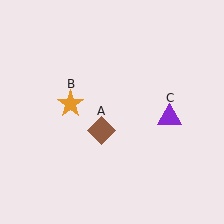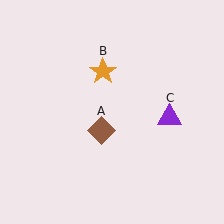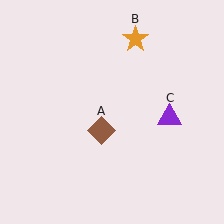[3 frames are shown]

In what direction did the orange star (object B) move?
The orange star (object B) moved up and to the right.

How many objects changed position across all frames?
1 object changed position: orange star (object B).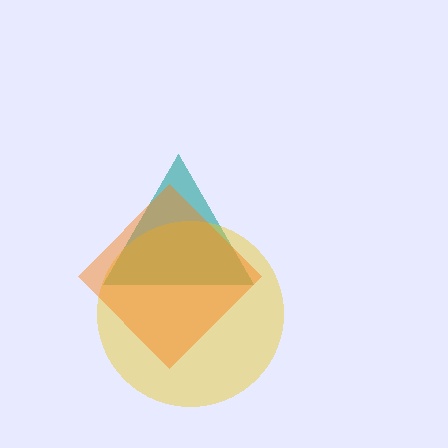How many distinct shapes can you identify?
There are 3 distinct shapes: a teal triangle, a yellow circle, an orange diamond.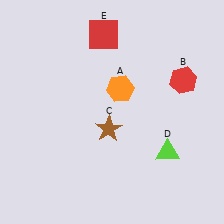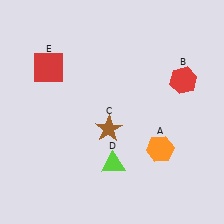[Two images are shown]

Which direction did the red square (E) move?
The red square (E) moved left.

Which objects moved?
The objects that moved are: the orange hexagon (A), the lime triangle (D), the red square (E).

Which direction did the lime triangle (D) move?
The lime triangle (D) moved left.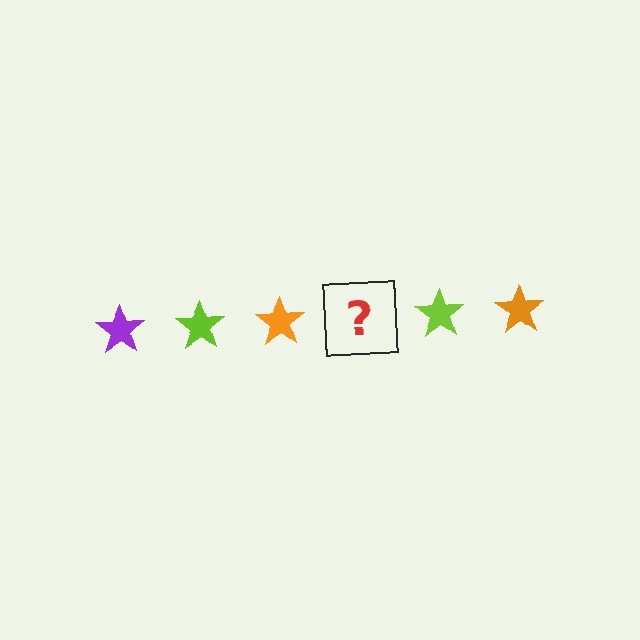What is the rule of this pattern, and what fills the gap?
The rule is that the pattern cycles through purple, lime, orange stars. The gap should be filled with a purple star.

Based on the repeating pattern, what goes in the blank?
The blank should be a purple star.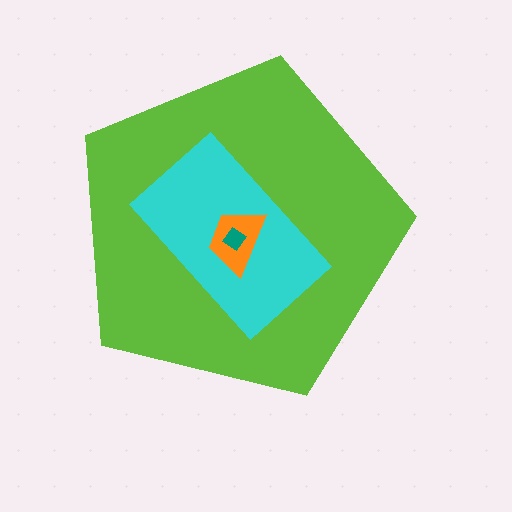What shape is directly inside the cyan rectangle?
The orange trapezoid.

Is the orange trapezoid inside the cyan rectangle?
Yes.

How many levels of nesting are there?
4.